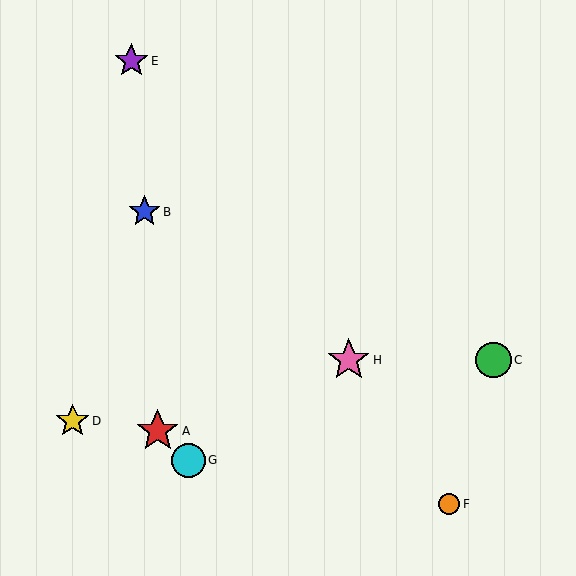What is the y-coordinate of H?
Object H is at y≈360.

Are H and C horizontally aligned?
Yes, both are at y≈360.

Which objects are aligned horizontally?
Objects C, H are aligned horizontally.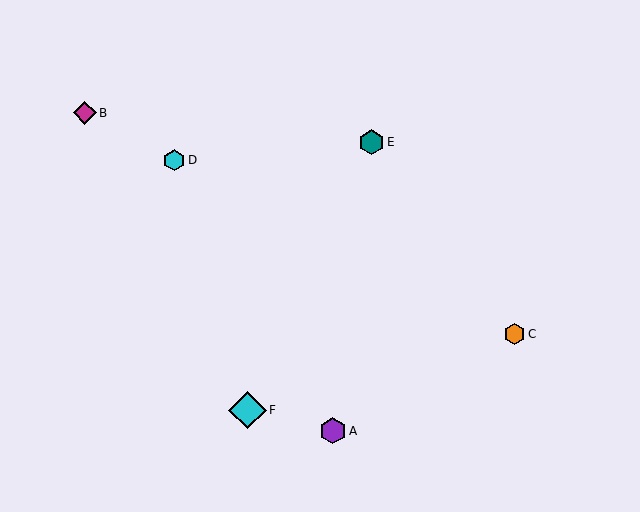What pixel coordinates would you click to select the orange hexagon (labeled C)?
Click at (514, 334) to select the orange hexagon C.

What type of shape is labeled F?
Shape F is a cyan diamond.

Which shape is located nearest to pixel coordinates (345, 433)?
The purple hexagon (labeled A) at (333, 431) is nearest to that location.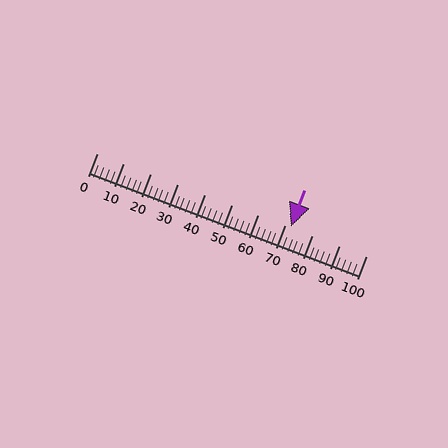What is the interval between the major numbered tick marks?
The major tick marks are spaced 10 units apart.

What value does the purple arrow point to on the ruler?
The purple arrow points to approximately 72.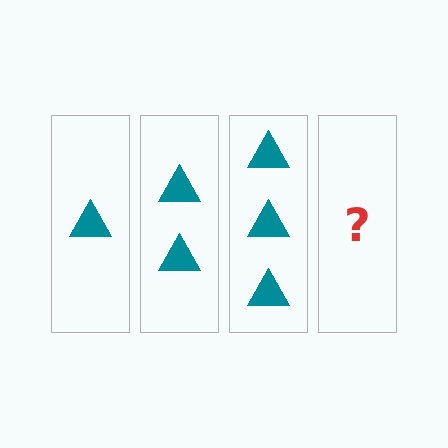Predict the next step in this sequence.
The next step is 4 triangles.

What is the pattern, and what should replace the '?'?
The pattern is that each step adds one more triangle. The '?' should be 4 triangles.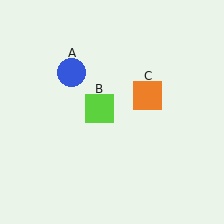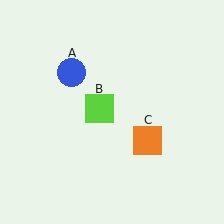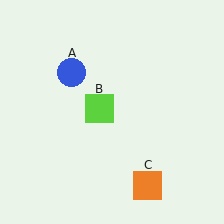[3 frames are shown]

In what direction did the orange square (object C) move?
The orange square (object C) moved down.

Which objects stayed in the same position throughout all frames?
Blue circle (object A) and lime square (object B) remained stationary.